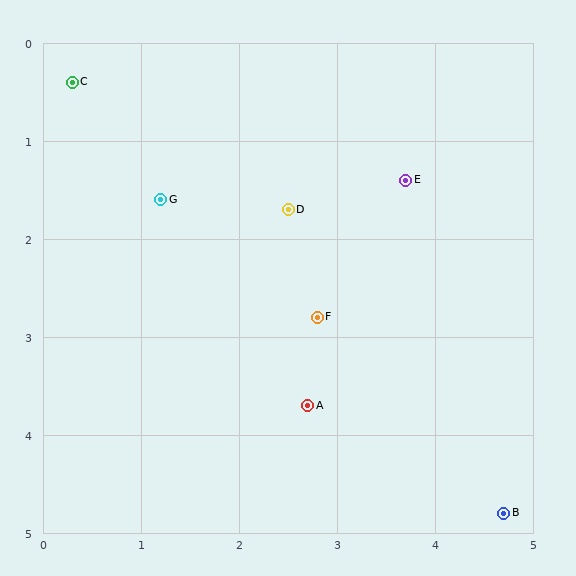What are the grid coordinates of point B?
Point B is at approximately (4.7, 4.8).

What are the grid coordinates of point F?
Point F is at approximately (2.8, 2.8).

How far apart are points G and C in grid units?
Points G and C are about 1.5 grid units apart.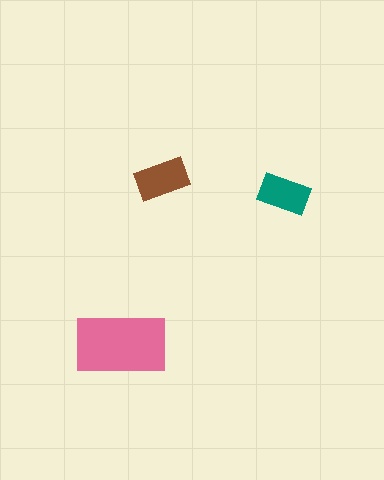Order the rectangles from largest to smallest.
the pink one, the brown one, the teal one.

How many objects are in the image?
There are 3 objects in the image.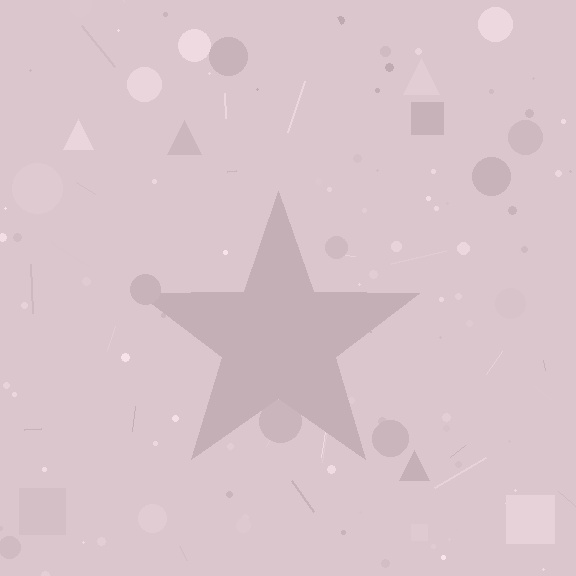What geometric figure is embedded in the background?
A star is embedded in the background.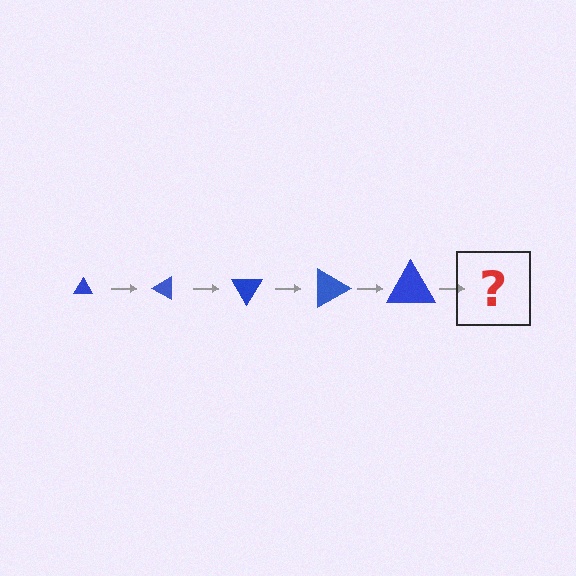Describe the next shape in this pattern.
It should be a triangle, larger than the previous one and rotated 150 degrees from the start.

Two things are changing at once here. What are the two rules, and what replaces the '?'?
The two rules are that the triangle grows larger each step and it rotates 30 degrees each step. The '?' should be a triangle, larger than the previous one and rotated 150 degrees from the start.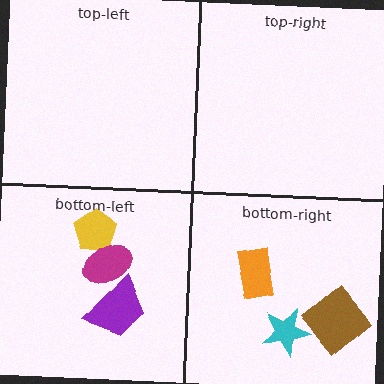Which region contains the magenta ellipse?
The bottom-left region.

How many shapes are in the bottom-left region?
3.